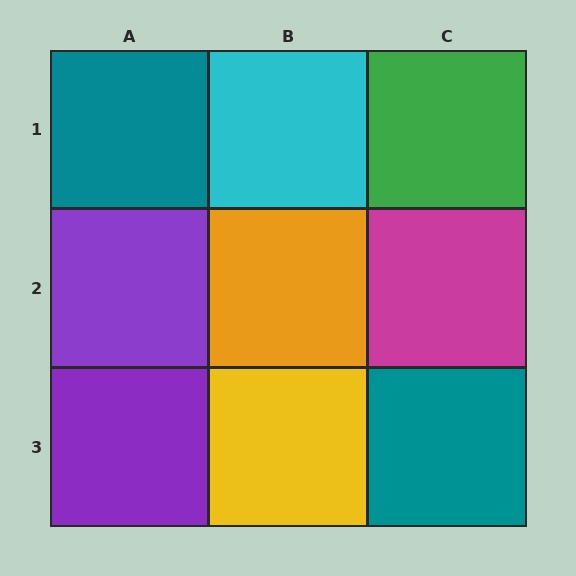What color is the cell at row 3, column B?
Yellow.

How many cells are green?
1 cell is green.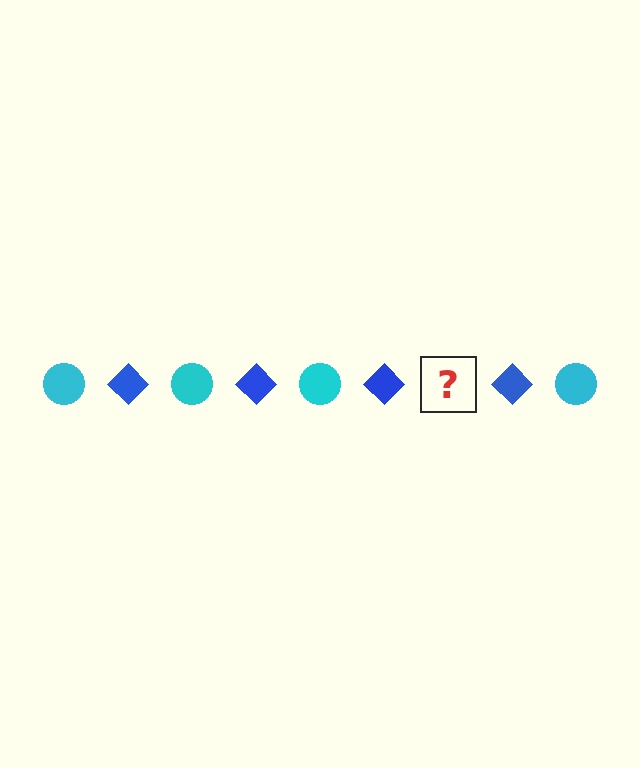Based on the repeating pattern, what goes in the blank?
The blank should be a cyan circle.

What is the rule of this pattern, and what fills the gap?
The rule is that the pattern alternates between cyan circle and blue diamond. The gap should be filled with a cyan circle.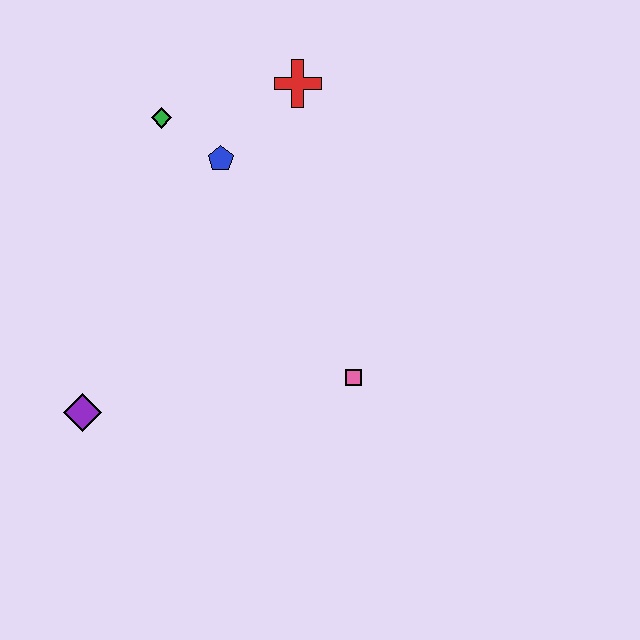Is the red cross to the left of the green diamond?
No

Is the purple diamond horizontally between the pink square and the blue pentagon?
No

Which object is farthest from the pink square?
The green diamond is farthest from the pink square.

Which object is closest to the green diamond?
The blue pentagon is closest to the green diamond.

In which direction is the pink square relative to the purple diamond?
The pink square is to the right of the purple diamond.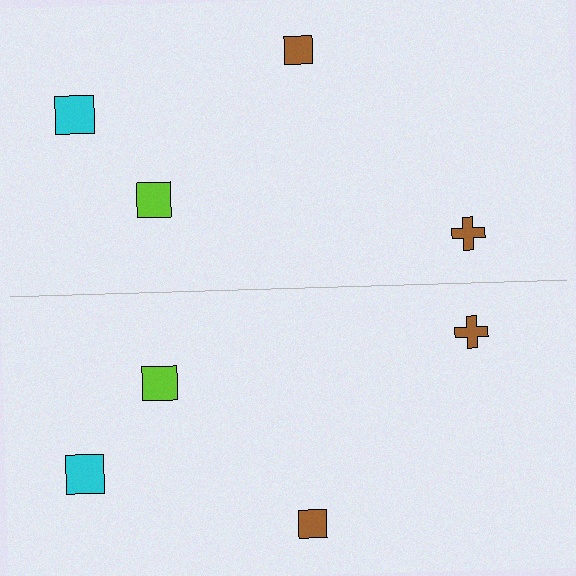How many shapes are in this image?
There are 8 shapes in this image.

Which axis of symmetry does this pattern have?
The pattern has a horizontal axis of symmetry running through the center of the image.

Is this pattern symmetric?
Yes, this pattern has bilateral (reflection) symmetry.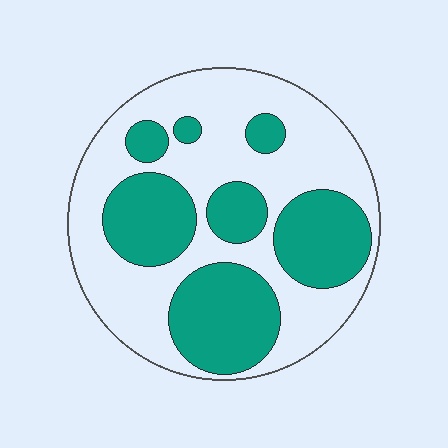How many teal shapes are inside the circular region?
7.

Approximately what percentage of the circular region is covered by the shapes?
Approximately 40%.